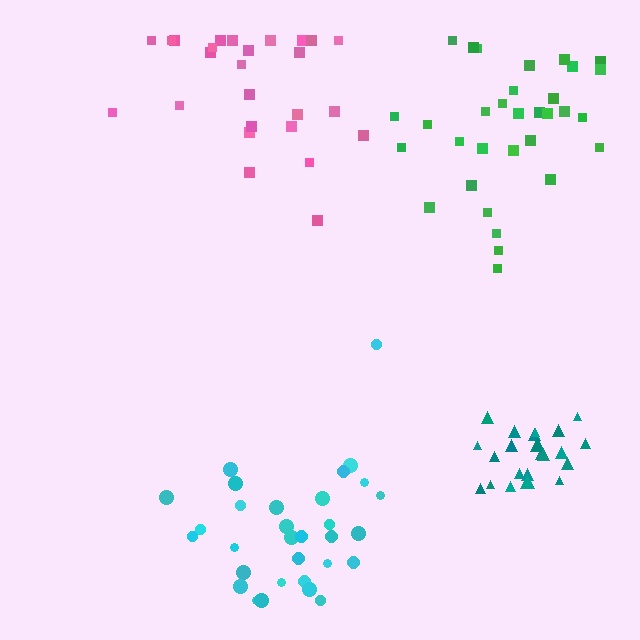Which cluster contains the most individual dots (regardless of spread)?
Green (32).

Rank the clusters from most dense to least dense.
teal, green, cyan, pink.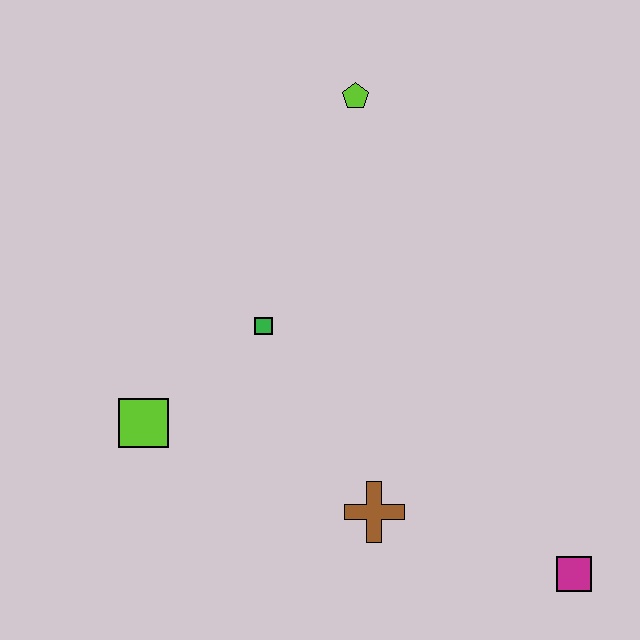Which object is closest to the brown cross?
The magenta square is closest to the brown cross.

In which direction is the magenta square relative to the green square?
The magenta square is to the right of the green square.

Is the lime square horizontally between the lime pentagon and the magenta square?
No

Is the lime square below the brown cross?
No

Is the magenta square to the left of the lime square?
No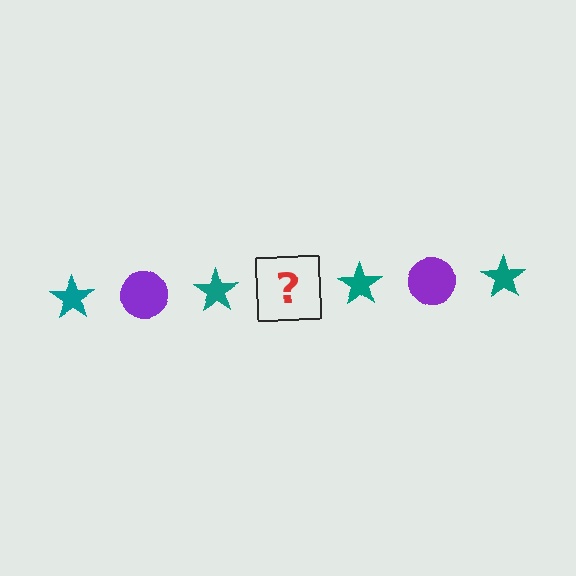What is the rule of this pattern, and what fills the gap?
The rule is that the pattern alternates between teal star and purple circle. The gap should be filled with a purple circle.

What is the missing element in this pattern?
The missing element is a purple circle.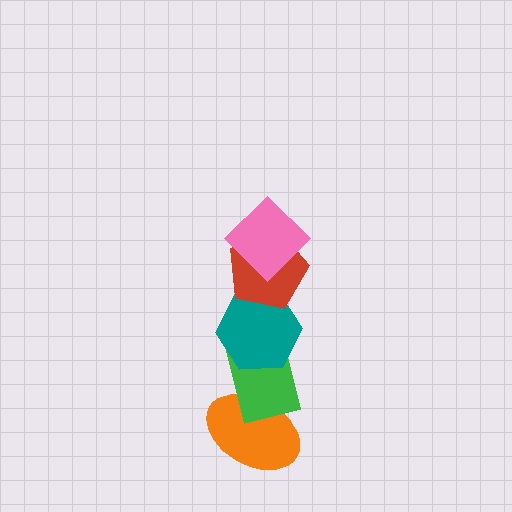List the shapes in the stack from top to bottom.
From top to bottom: the pink diamond, the red pentagon, the teal hexagon, the green rectangle, the orange ellipse.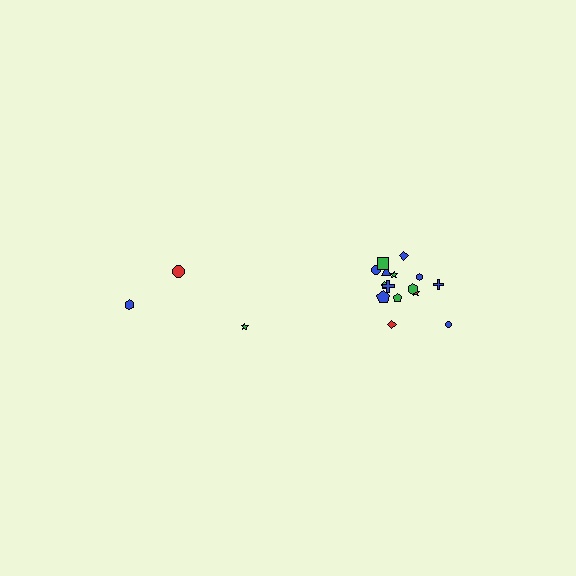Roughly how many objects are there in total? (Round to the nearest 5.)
Roughly 20 objects in total.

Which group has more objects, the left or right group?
The right group.